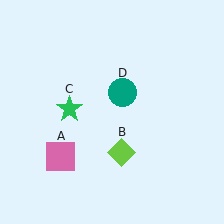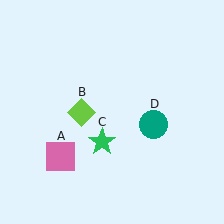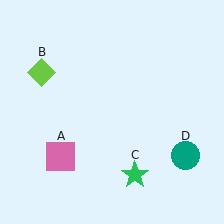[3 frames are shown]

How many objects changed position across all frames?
3 objects changed position: lime diamond (object B), green star (object C), teal circle (object D).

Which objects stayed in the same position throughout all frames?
Pink square (object A) remained stationary.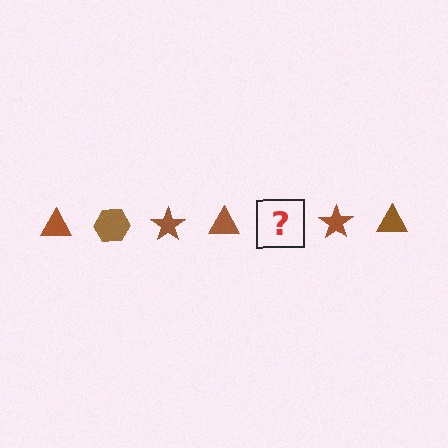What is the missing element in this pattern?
The missing element is a brown hexagon.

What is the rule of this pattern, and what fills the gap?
The rule is that the pattern cycles through triangle, hexagon, star shapes in brown. The gap should be filled with a brown hexagon.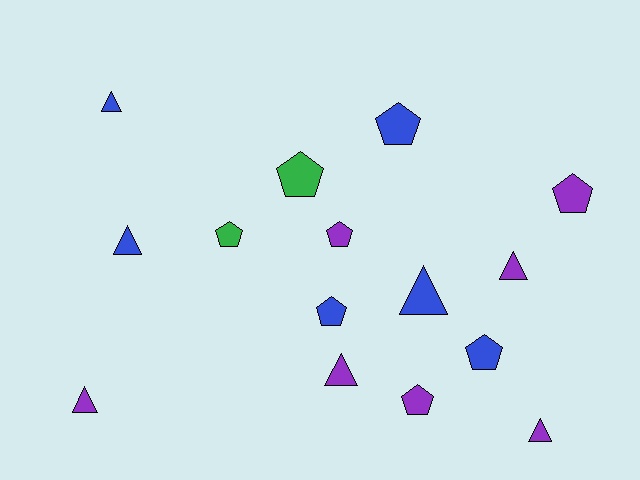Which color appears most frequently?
Purple, with 7 objects.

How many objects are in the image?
There are 15 objects.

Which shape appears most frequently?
Pentagon, with 8 objects.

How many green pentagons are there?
There are 2 green pentagons.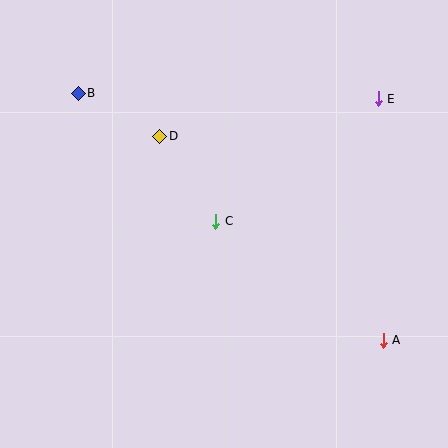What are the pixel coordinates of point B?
Point B is at (78, 93).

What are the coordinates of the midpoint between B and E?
The midpoint between B and E is at (228, 96).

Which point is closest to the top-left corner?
Point B is closest to the top-left corner.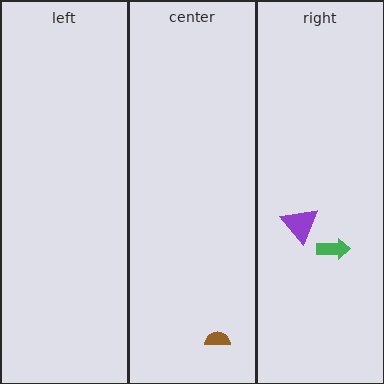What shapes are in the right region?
The green arrow, the purple triangle.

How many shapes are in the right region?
2.